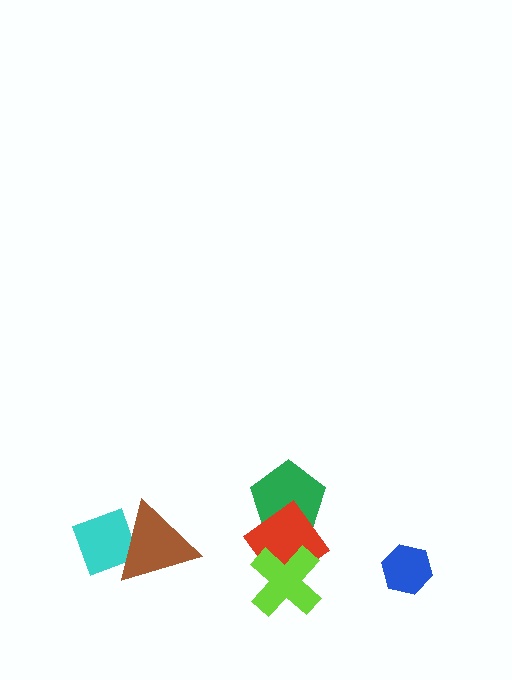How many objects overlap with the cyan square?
1 object overlaps with the cyan square.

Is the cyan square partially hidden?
Yes, it is partially covered by another shape.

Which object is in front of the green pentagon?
The red diamond is in front of the green pentagon.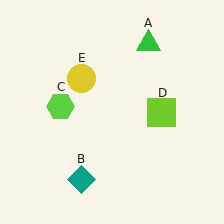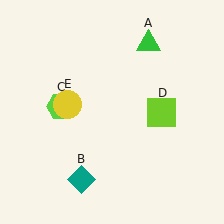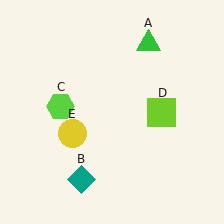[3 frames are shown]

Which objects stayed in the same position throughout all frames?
Green triangle (object A) and teal diamond (object B) and lime hexagon (object C) and lime square (object D) remained stationary.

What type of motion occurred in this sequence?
The yellow circle (object E) rotated counterclockwise around the center of the scene.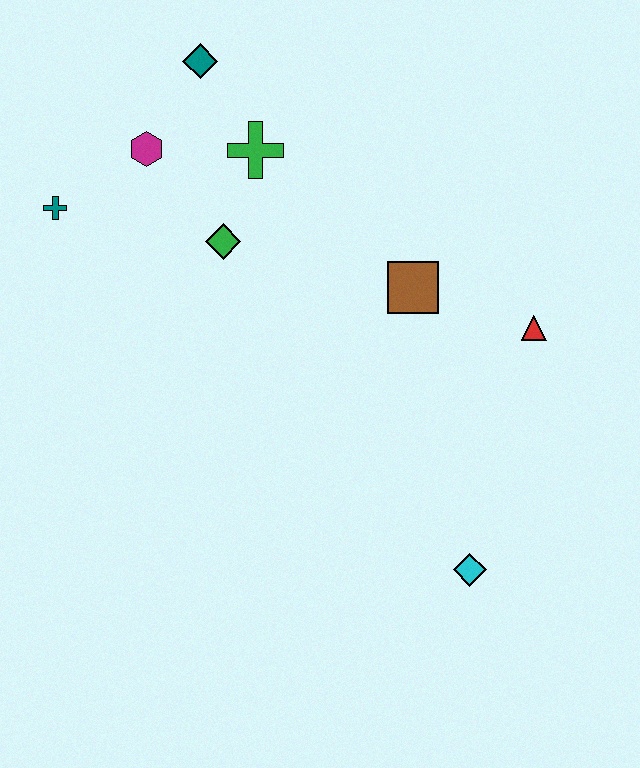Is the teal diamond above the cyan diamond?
Yes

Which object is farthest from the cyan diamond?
The teal diamond is farthest from the cyan diamond.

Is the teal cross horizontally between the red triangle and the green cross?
No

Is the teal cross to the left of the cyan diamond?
Yes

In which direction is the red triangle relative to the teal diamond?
The red triangle is to the right of the teal diamond.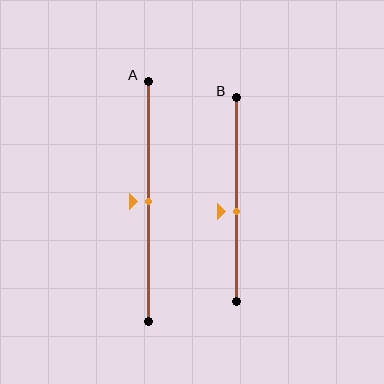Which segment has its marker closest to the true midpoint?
Segment A has its marker closest to the true midpoint.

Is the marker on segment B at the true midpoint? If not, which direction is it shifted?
No, the marker on segment B is shifted downward by about 6% of the segment length.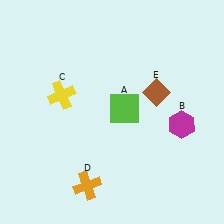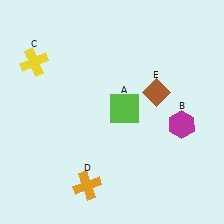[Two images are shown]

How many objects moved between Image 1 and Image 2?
1 object moved between the two images.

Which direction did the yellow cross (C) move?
The yellow cross (C) moved up.